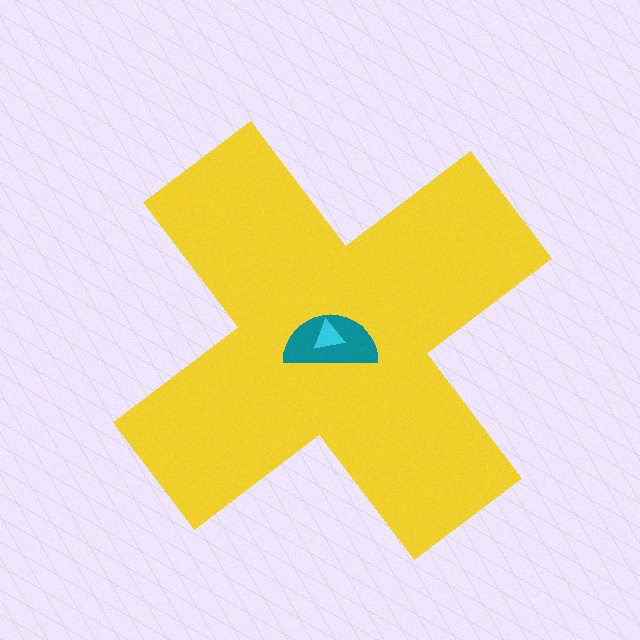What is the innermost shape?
The cyan triangle.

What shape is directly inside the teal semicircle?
The cyan triangle.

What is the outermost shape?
The yellow cross.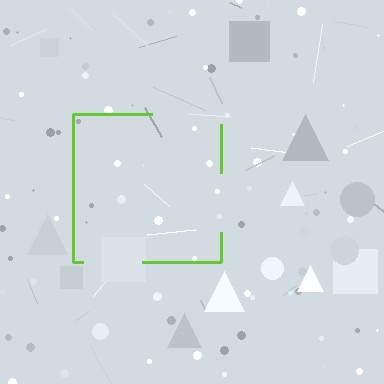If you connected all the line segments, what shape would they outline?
They would outline a square.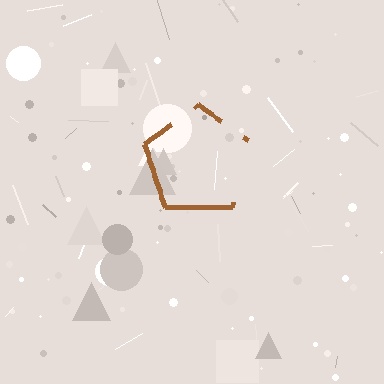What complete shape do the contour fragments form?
The contour fragments form a pentagon.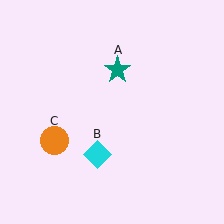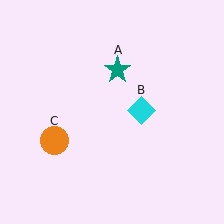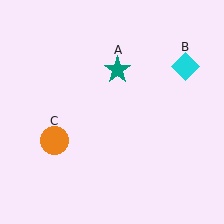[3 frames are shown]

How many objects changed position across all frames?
1 object changed position: cyan diamond (object B).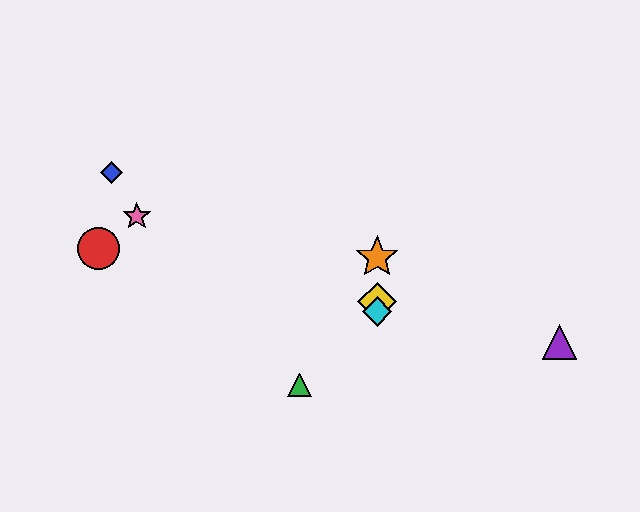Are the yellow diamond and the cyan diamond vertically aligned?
Yes, both are at x≈377.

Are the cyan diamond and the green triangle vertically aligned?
No, the cyan diamond is at x≈377 and the green triangle is at x≈299.